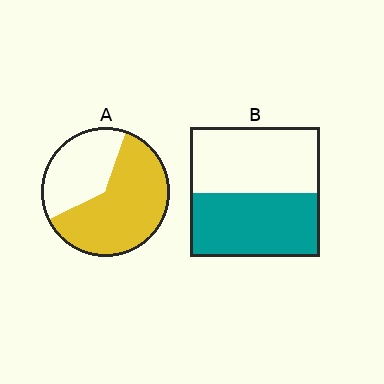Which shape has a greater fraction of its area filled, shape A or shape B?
Shape A.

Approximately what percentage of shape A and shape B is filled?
A is approximately 65% and B is approximately 50%.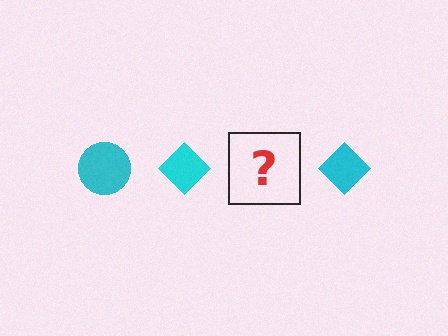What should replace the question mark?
The question mark should be replaced with a cyan circle.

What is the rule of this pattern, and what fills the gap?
The rule is that the pattern cycles through circle, diamond shapes in cyan. The gap should be filled with a cyan circle.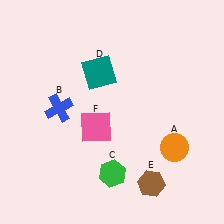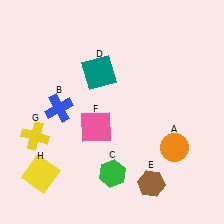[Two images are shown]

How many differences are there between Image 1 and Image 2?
There are 2 differences between the two images.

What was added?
A yellow cross (G), a yellow square (H) were added in Image 2.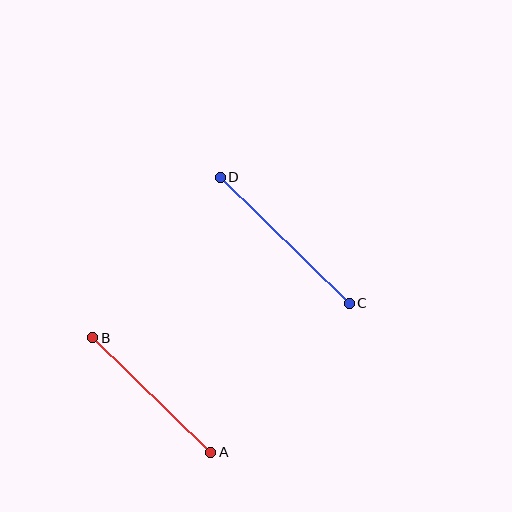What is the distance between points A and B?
The distance is approximately 164 pixels.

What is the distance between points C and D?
The distance is approximately 180 pixels.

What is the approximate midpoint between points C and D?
The midpoint is at approximately (285, 240) pixels.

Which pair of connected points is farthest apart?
Points C and D are farthest apart.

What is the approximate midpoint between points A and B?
The midpoint is at approximately (152, 395) pixels.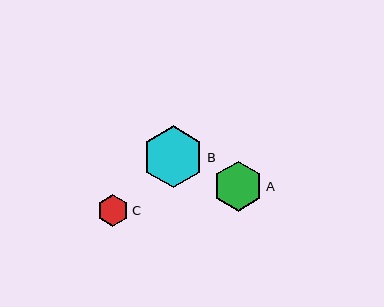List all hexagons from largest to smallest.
From largest to smallest: B, A, C.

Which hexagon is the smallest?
Hexagon C is the smallest with a size of approximately 32 pixels.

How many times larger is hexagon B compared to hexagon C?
Hexagon B is approximately 2.0 times the size of hexagon C.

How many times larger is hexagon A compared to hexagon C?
Hexagon A is approximately 1.6 times the size of hexagon C.